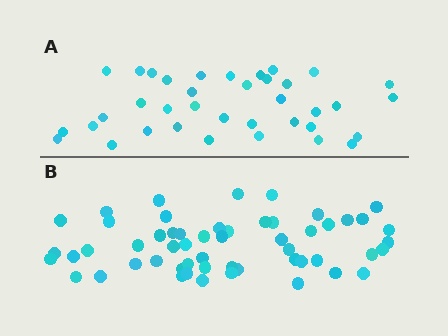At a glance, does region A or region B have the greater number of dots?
Region B (the bottom region) has more dots.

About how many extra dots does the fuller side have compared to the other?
Region B has approximately 20 more dots than region A.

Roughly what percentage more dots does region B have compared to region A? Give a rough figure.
About 50% more.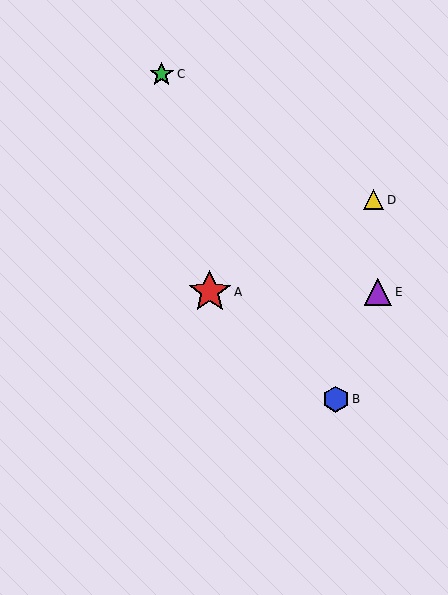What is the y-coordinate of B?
Object B is at y≈399.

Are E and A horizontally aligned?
Yes, both are at y≈292.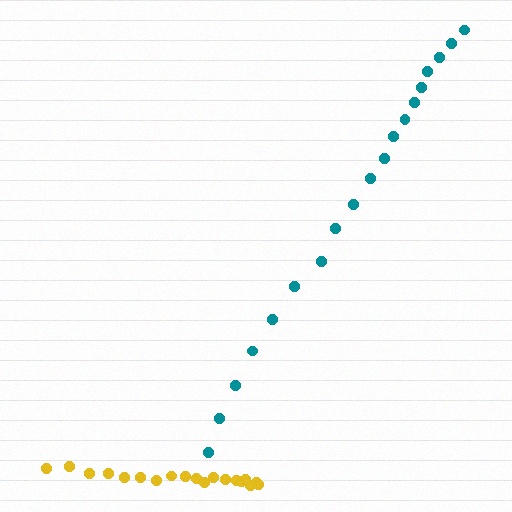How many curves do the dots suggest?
There are 2 distinct paths.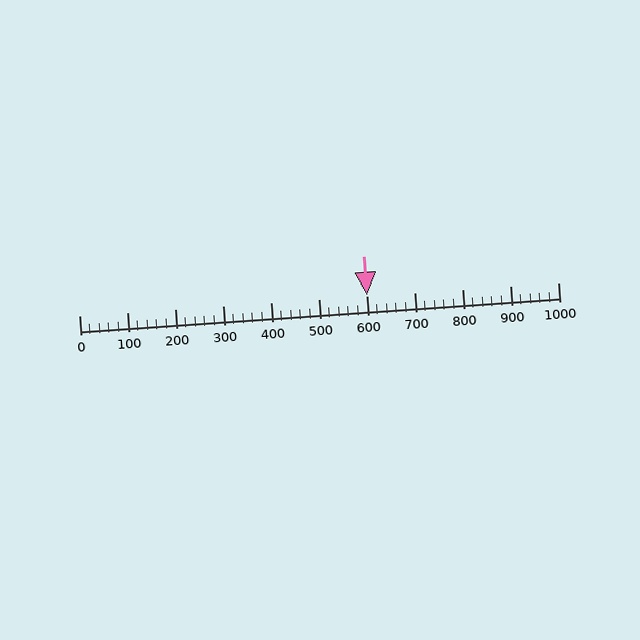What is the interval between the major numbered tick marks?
The major tick marks are spaced 100 units apart.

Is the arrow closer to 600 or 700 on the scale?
The arrow is closer to 600.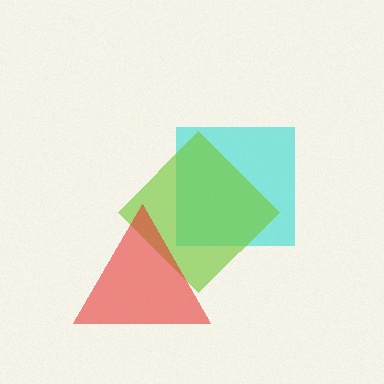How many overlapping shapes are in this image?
There are 3 overlapping shapes in the image.